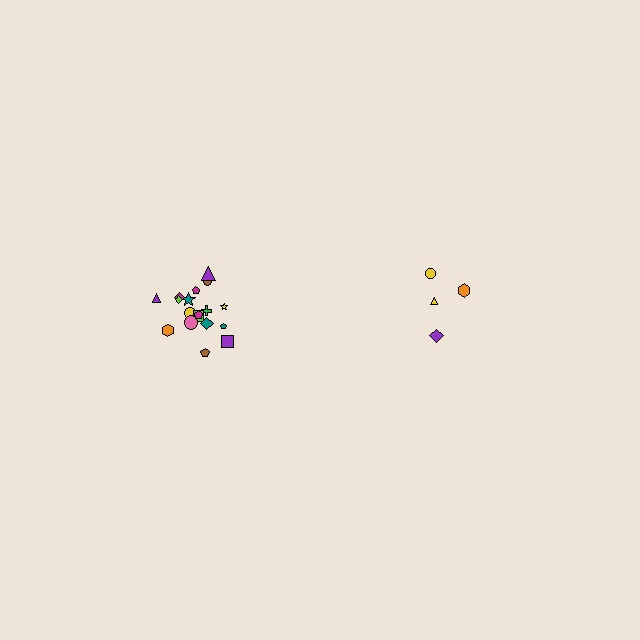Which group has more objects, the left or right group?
The left group.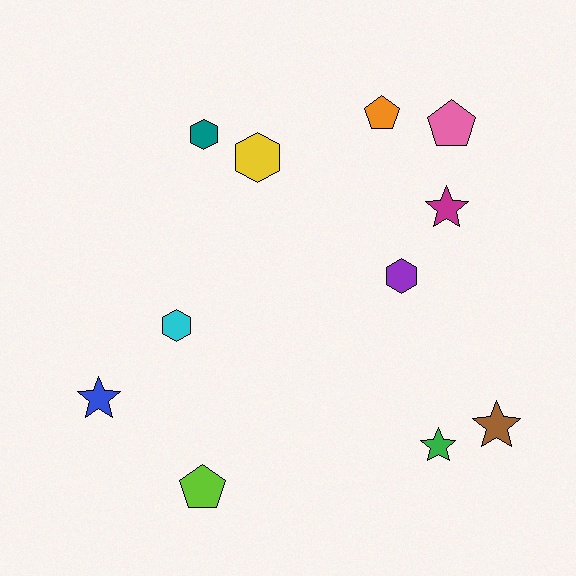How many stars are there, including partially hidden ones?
There are 4 stars.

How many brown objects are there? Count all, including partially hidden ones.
There is 1 brown object.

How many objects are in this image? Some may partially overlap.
There are 11 objects.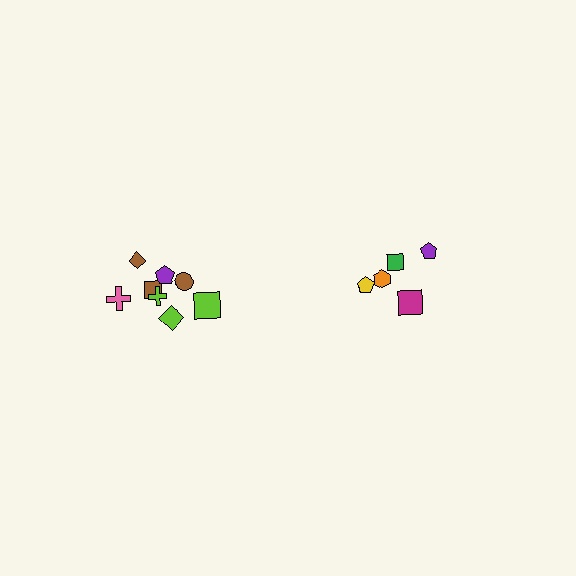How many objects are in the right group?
There are 5 objects.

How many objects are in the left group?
There are 8 objects.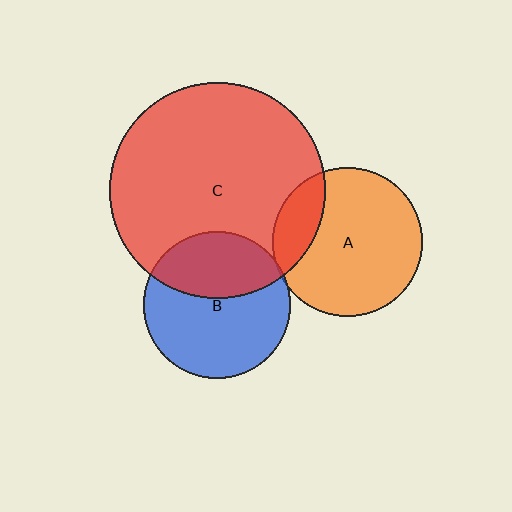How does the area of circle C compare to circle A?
Approximately 2.1 times.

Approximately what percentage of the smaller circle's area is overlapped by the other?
Approximately 20%.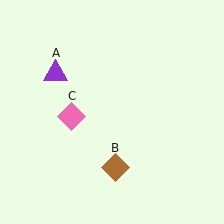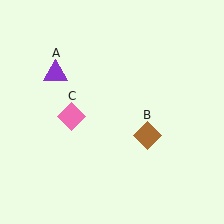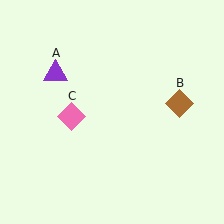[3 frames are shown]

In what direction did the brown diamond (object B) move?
The brown diamond (object B) moved up and to the right.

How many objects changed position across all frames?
1 object changed position: brown diamond (object B).